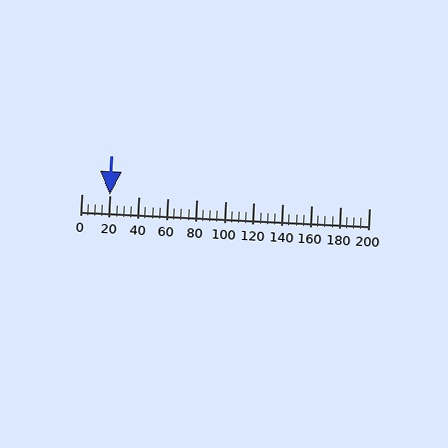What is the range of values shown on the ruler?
The ruler shows values from 0 to 200.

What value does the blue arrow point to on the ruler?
The blue arrow points to approximately 20.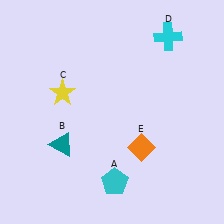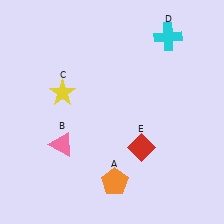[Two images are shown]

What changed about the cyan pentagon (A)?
In Image 1, A is cyan. In Image 2, it changed to orange.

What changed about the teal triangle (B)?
In Image 1, B is teal. In Image 2, it changed to pink.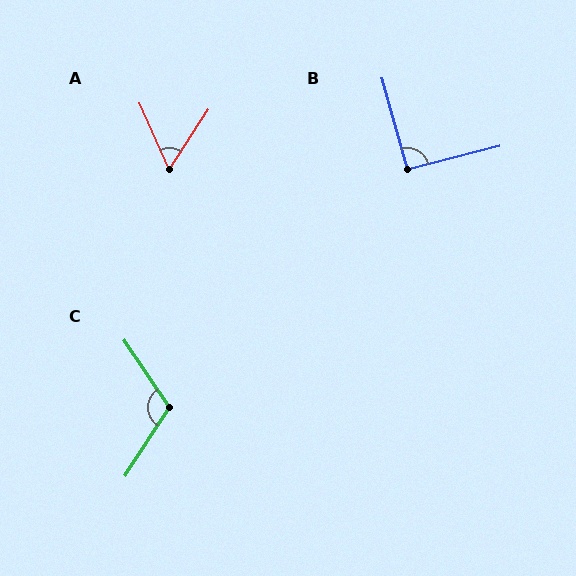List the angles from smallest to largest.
A (57°), B (91°), C (113°).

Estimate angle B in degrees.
Approximately 91 degrees.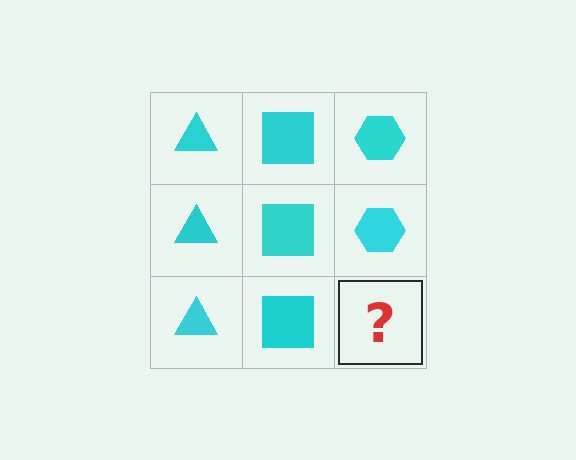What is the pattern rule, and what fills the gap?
The rule is that each column has a consistent shape. The gap should be filled with a cyan hexagon.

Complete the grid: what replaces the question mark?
The question mark should be replaced with a cyan hexagon.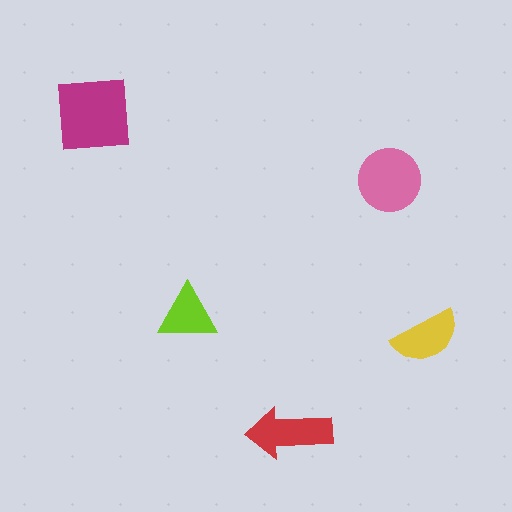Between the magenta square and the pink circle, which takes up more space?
The magenta square.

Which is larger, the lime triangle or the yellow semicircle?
The yellow semicircle.